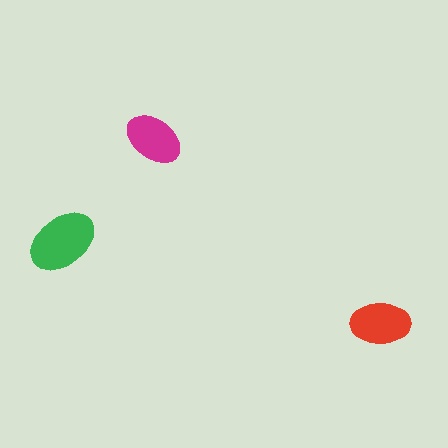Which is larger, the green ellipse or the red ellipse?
The green one.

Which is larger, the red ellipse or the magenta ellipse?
The red one.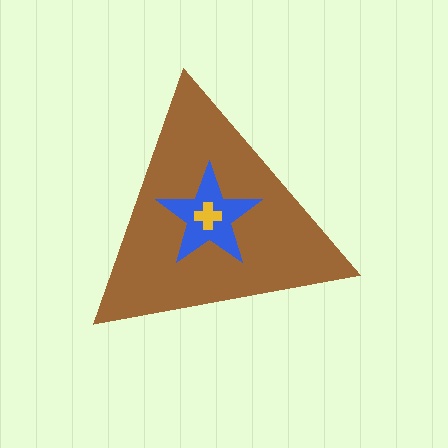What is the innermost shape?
The yellow cross.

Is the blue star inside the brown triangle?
Yes.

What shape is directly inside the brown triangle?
The blue star.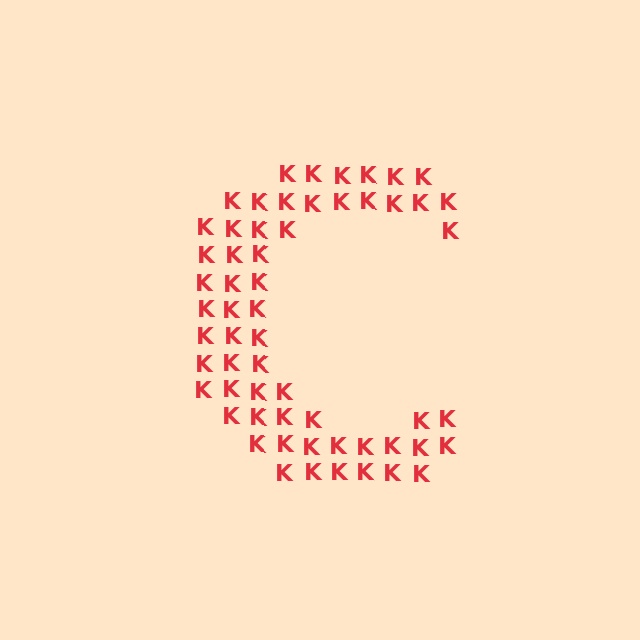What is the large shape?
The large shape is the letter C.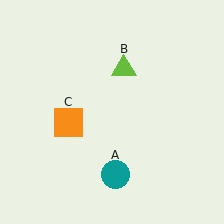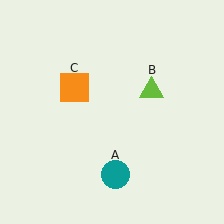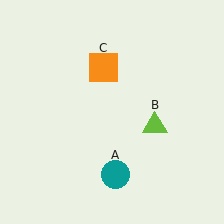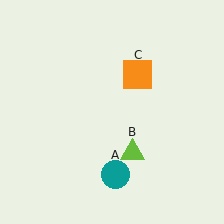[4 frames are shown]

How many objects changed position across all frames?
2 objects changed position: lime triangle (object B), orange square (object C).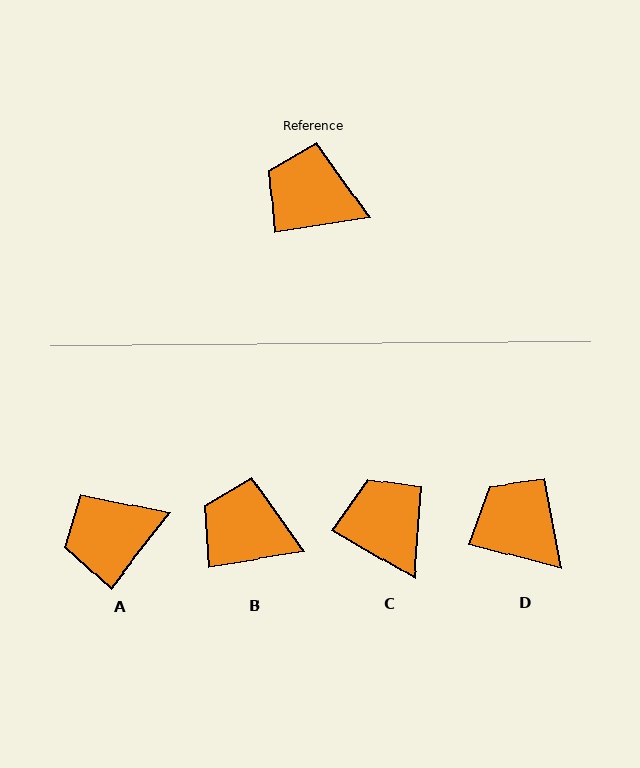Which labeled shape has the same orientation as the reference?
B.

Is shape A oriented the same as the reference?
No, it is off by about 43 degrees.